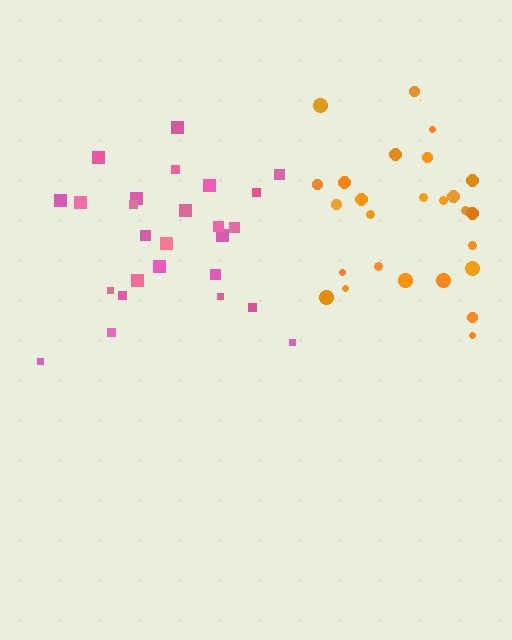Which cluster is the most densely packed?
Orange.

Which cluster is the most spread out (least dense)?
Pink.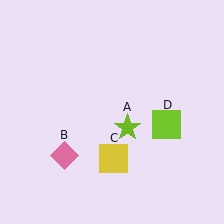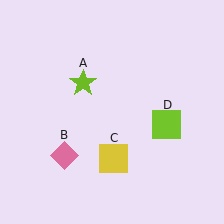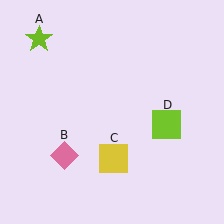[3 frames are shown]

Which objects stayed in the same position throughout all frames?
Pink diamond (object B) and yellow square (object C) and lime square (object D) remained stationary.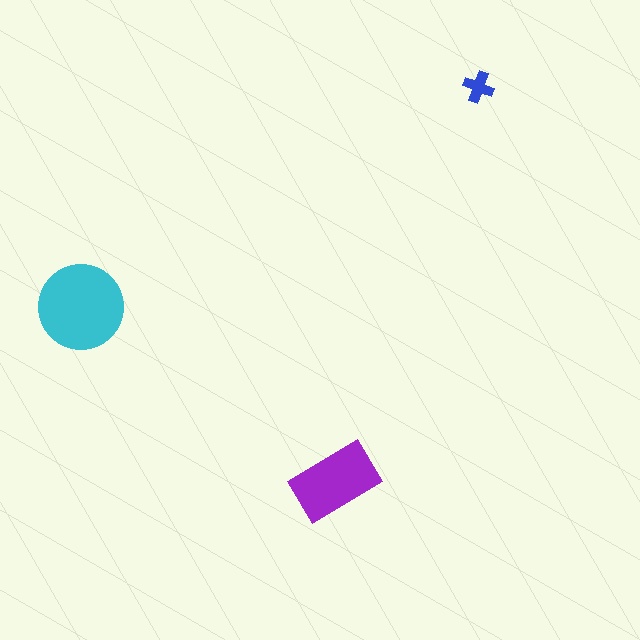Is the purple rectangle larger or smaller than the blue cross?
Larger.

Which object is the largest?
The cyan circle.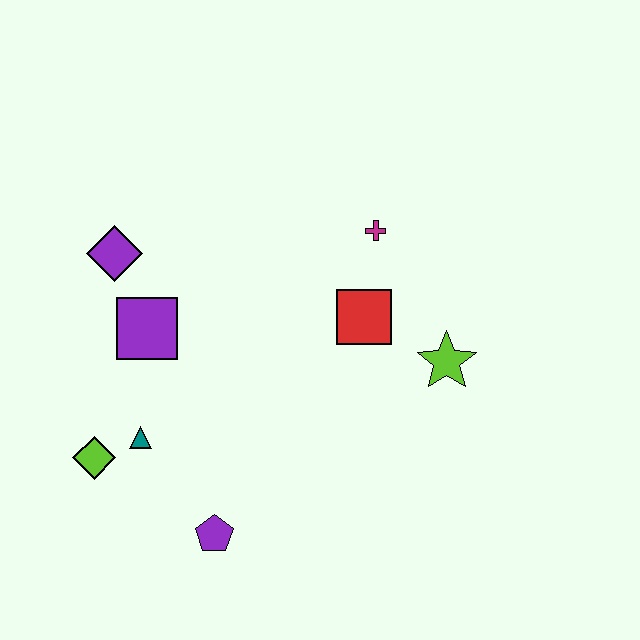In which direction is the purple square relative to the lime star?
The purple square is to the left of the lime star.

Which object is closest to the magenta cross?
The red square is closest to the magenta cross.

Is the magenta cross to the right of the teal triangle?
Yes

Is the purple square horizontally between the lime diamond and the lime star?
Yes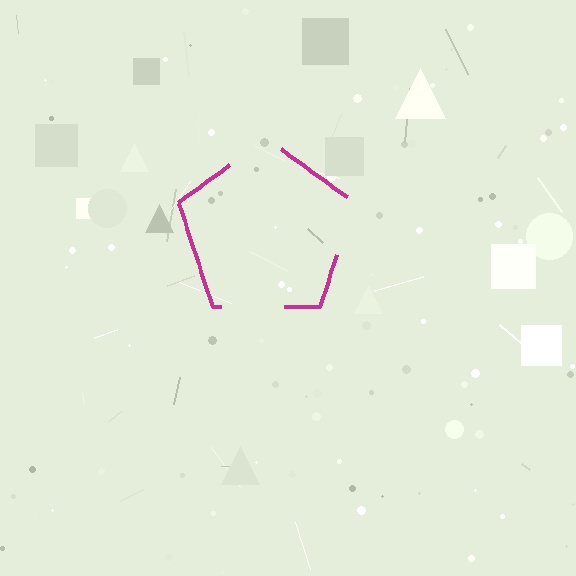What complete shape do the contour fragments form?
The contour fragments form a pentagon.